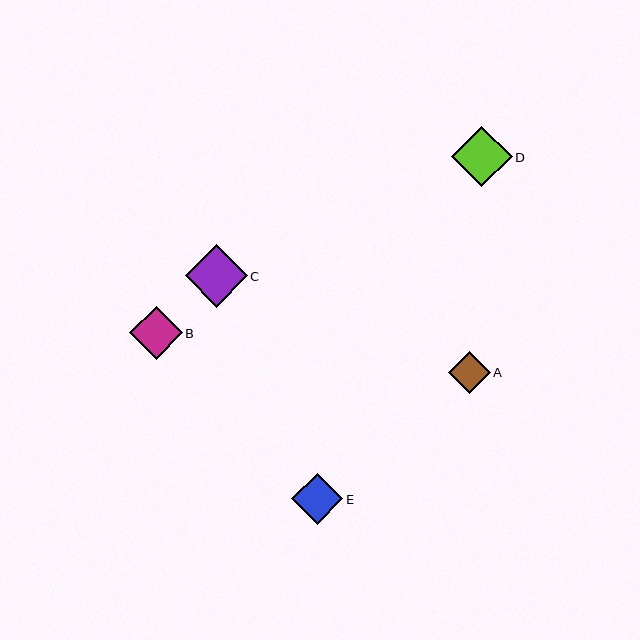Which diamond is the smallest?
Diamond A is the smallest with a size of approximately 42 pixels.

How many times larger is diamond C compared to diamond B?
Diamond C is approximately 1.2 times the size of diamond B.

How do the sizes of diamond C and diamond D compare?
Diamond C and diamond D are approximately the same size.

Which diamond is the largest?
Diamond C is the largest with a size of approximately 62 pixels.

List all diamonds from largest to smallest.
From largest to smallest: C, D, B, E, A.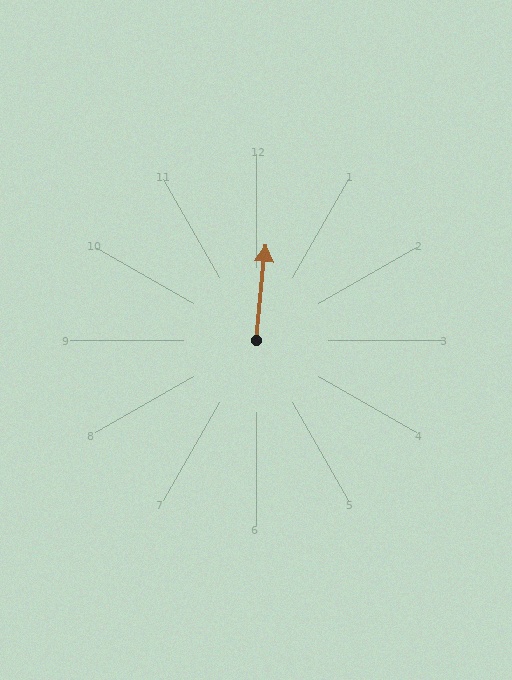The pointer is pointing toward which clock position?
Roughly 12 o'clock.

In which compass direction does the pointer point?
North.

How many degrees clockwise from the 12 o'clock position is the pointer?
Approximately 6 degrees.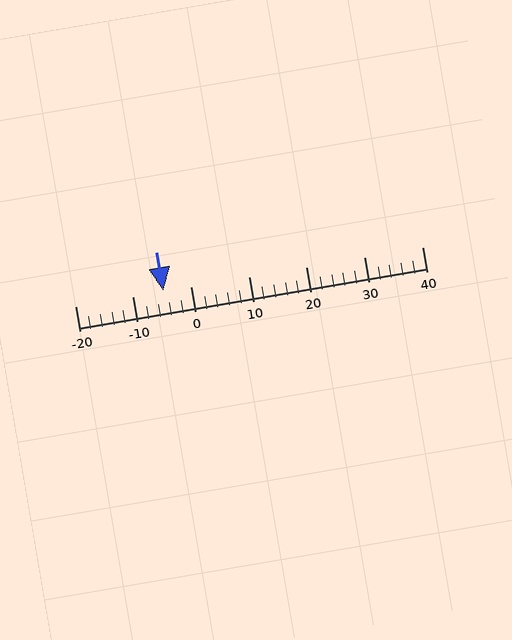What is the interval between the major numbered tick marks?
The major tick marks are spaced 10 units apart.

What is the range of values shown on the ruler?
The ruler shows values from -20 to 40.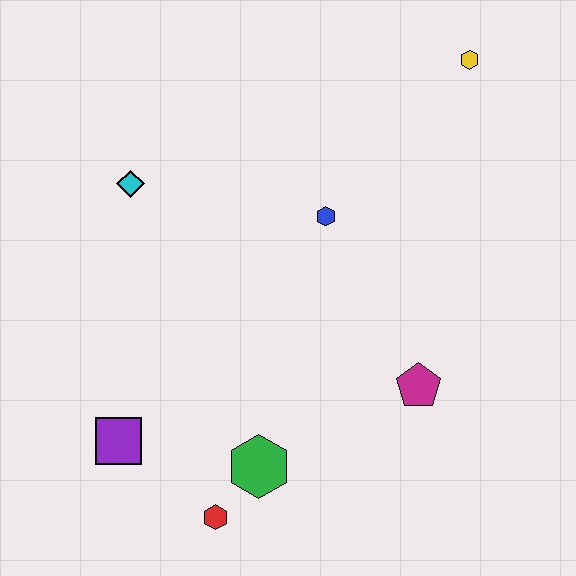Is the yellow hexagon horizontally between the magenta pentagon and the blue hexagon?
No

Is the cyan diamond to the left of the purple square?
No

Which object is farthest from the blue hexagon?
The red hexagon is farthest from the blue hexagon.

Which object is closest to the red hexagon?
The green hexagon is closest to the red hexagon.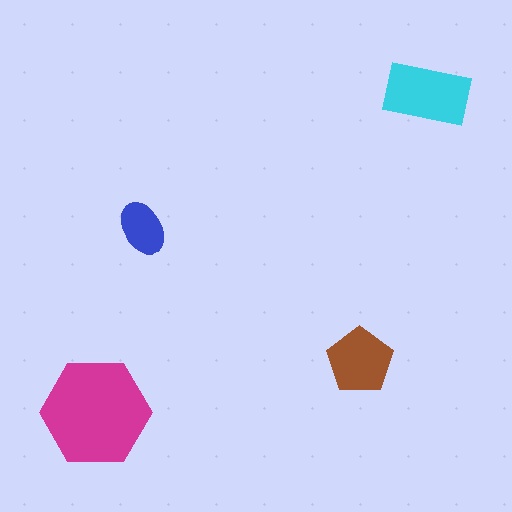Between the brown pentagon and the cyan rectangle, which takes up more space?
The cyan rectangle.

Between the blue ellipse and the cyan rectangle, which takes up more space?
The cyan rectangle.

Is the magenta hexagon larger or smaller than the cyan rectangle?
Larger.